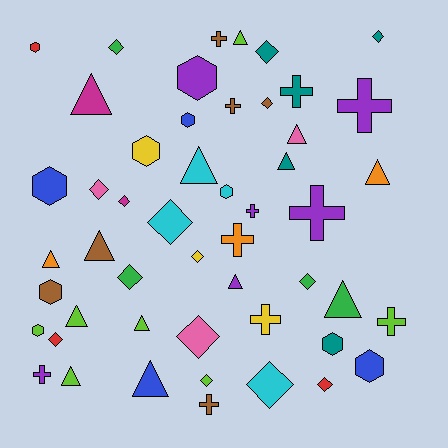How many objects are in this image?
There are 50 objects.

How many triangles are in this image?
There are 14 triangles.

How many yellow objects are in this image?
There are 3 yellow objects.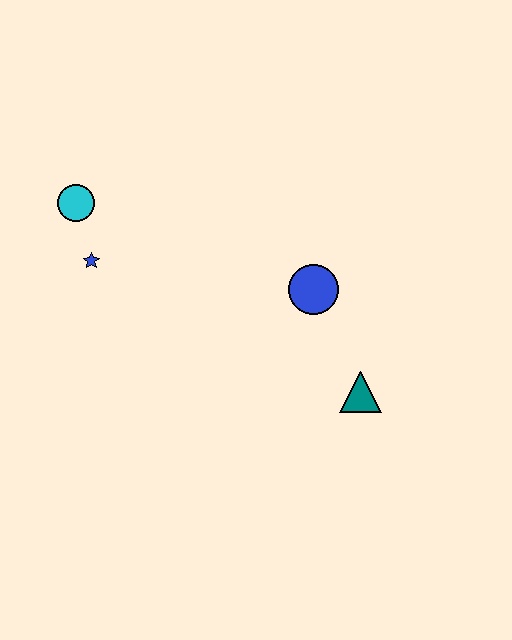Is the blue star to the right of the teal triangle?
No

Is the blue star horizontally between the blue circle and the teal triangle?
No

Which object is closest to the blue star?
The cyan circle is closest to the blue star.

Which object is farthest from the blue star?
The teal triangle is farthest from the blue star.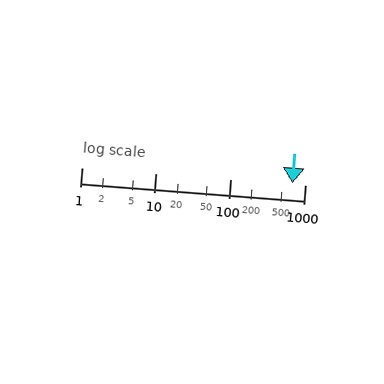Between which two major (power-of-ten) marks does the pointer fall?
The pointer is between 100 and 1000.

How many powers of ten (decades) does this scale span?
The scale spans 3 decades, from 1 to 1000.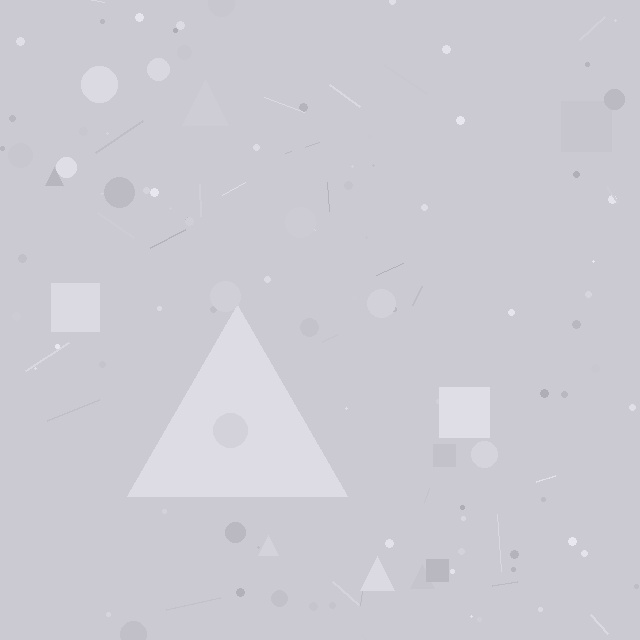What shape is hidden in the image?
A triangle is hidden in the image.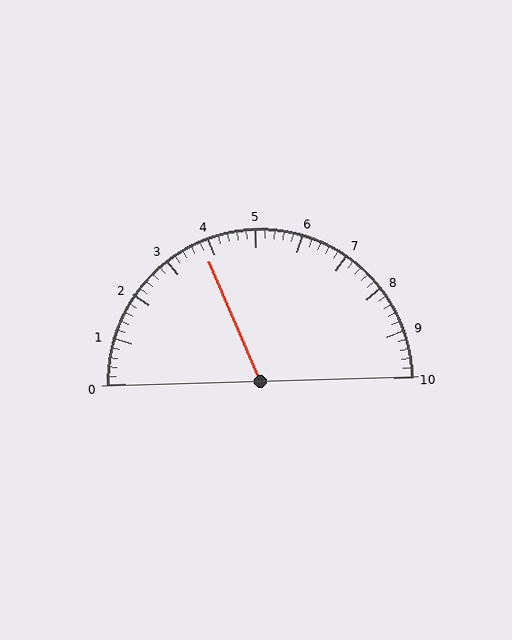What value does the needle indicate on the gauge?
The needle indicates approximately 3.8.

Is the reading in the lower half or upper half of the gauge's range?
The reading is in the lower half of the range (0 to 10).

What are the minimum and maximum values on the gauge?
The gauge ranges from 0 to 10.